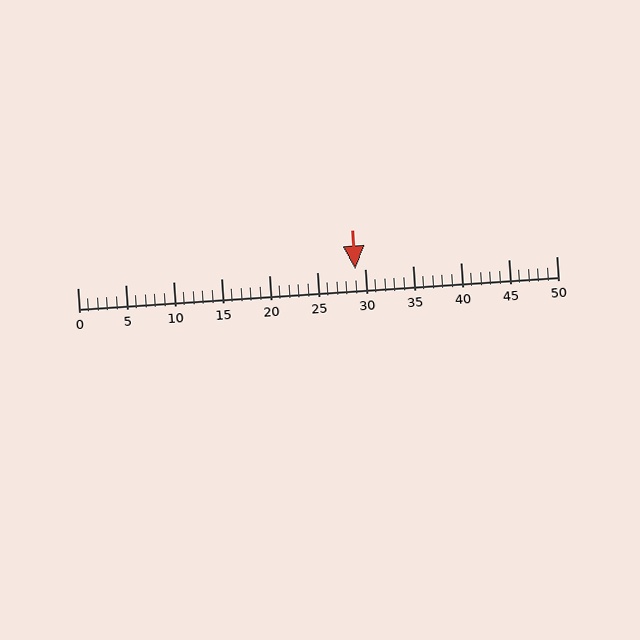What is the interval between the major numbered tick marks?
The major tick marks are spaced 5 units apart.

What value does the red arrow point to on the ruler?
The red arrow points to approximately 29.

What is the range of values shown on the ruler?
The ruler shows values from 0 to 50.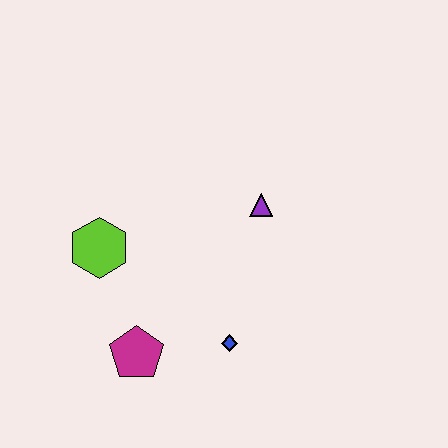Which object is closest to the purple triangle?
The blue diamond is closest to the purple triangle.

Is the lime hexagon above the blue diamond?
Yes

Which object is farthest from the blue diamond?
The lime hexagon is farthest from the blue diamond.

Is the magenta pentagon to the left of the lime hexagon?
No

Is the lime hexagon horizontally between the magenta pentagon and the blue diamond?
No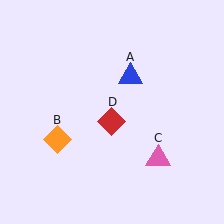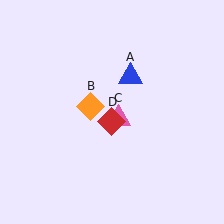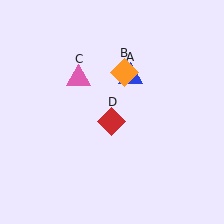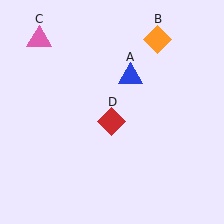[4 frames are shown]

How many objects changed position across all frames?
2 objects changed position: orange diamond (object B), pink triangle (object C).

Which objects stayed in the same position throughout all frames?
Blue triangle (object A) and red diamond (object D) remained stationary.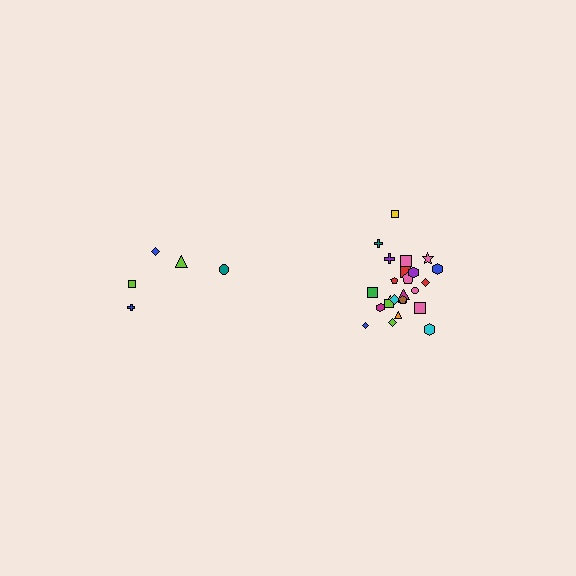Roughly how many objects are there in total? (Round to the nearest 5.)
Roughly 30 objects in total.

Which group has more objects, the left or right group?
The right group.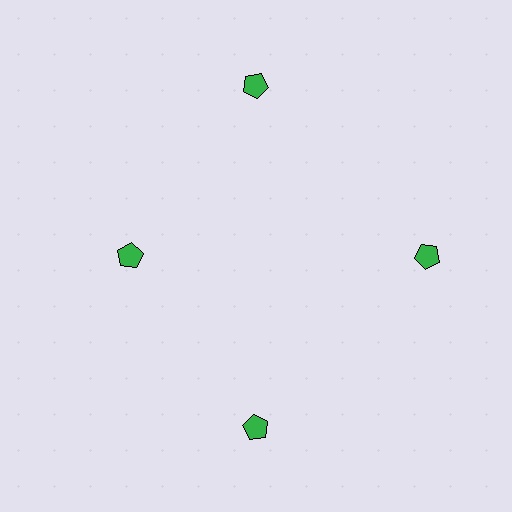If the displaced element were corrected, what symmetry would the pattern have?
It would have 4-fold rotational symmetry — the pattern would map onto itself every 90 degrees.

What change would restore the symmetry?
The symmetry would be restored by moving it outward, back onto the ring so that all 4 pentagons sit at equal angles and equal distance from the center.